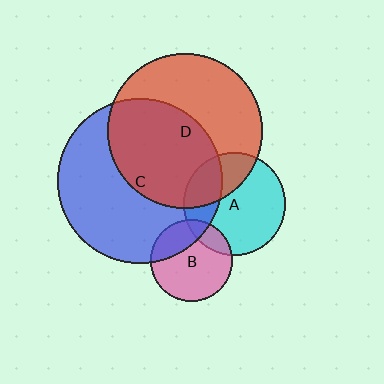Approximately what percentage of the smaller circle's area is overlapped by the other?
Approximately 30%.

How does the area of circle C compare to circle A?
Approximately 2.6 times.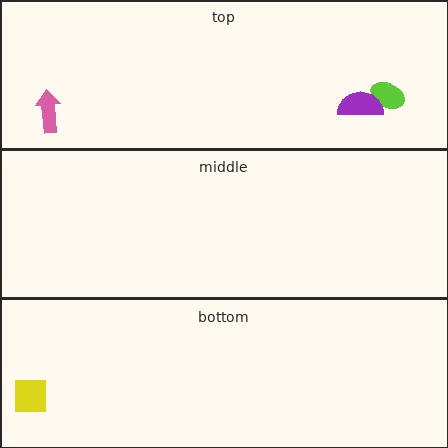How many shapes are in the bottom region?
1.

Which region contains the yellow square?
The bottom region.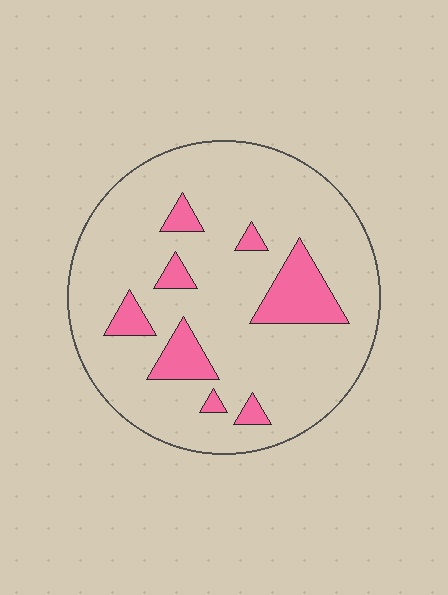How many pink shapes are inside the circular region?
8.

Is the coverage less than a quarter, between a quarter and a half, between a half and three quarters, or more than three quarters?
Less than a quarter.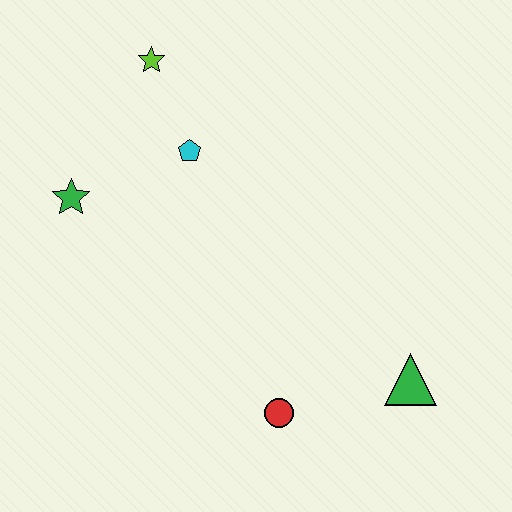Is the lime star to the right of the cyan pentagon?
No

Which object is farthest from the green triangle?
The lime star is farthest from the green triangle.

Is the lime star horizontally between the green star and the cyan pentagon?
Yes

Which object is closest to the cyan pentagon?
The lime star is closest to the cyan pentagon.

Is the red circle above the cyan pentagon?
No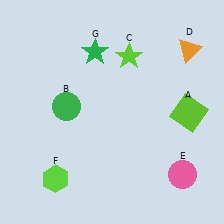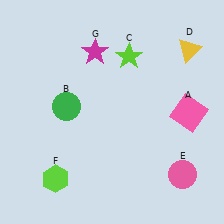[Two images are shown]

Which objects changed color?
A changed from lime to pink. D changed from orange to yellow. G changed from green to magenta.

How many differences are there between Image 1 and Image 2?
There are 3 differences between the two images.